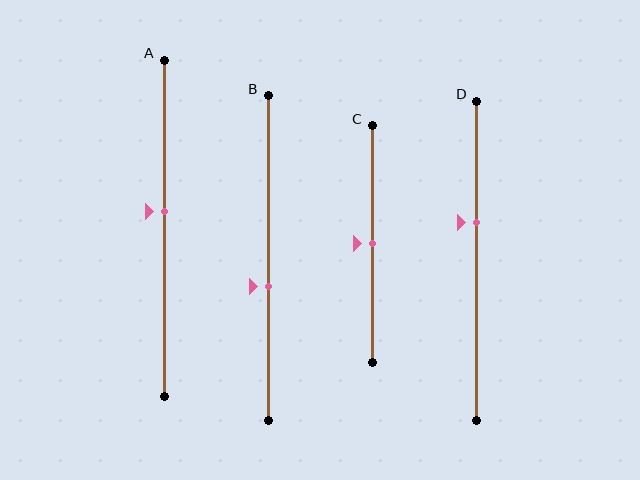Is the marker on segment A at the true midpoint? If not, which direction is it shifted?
No, the marker on segment A is shifted upward by about 5% of the segment length.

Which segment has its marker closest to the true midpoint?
Segment C has its marker closest to the true midpoint.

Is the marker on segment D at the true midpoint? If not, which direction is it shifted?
No, the marker on segment D is shifted upward by about 12% of the segment length.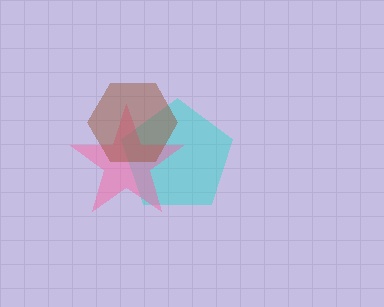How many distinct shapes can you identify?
There are 3 distinct shapes: a cyan pentagon, a pink star, a brown hexagon.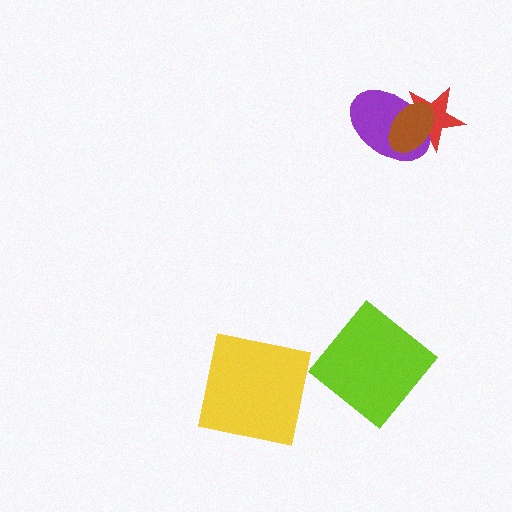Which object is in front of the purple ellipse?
The brown ellipse is in front of the purple ellipse.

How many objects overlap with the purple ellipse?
2 objects overlap with the purple ellipse.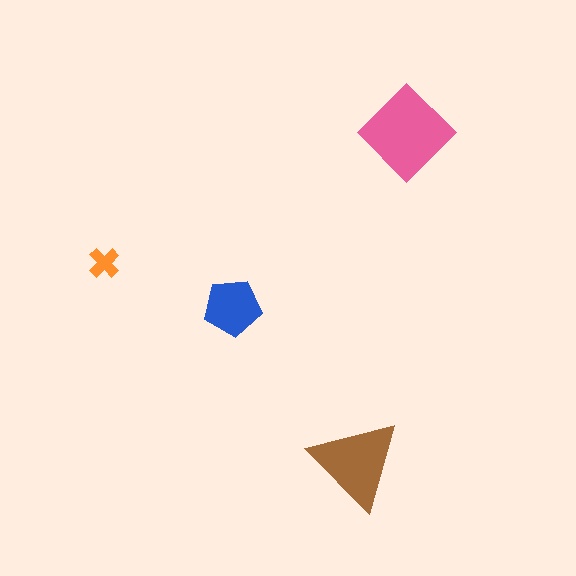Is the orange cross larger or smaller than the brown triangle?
Smaller.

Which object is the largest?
The pink diamond.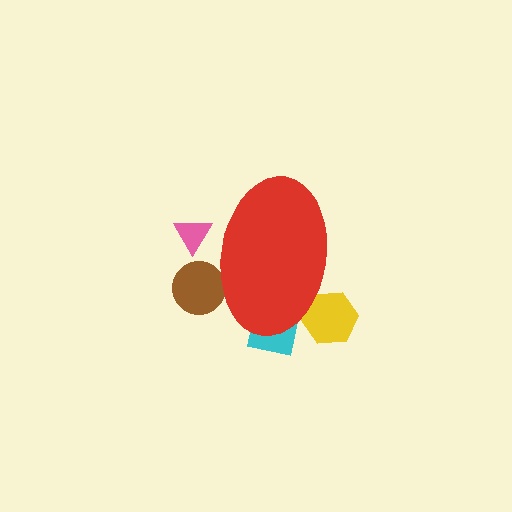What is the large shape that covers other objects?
A red ellipse.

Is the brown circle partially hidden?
Yes, the brown circle is partially hidden behind the red ellipse.